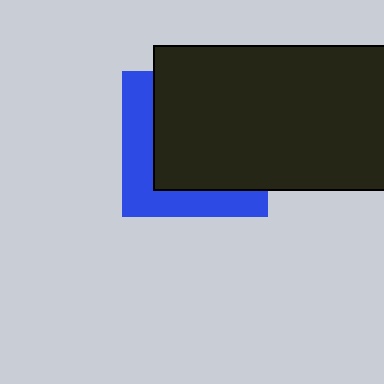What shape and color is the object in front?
The object in front is a black rectangle.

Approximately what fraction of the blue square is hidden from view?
Roughly 64% of the blue square is hidden behind the black rectangle.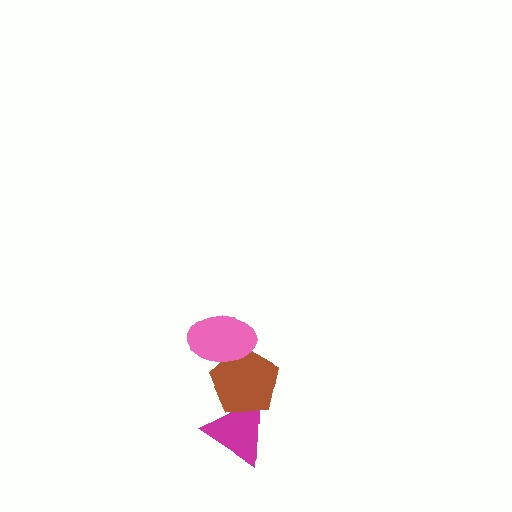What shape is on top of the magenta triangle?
The brown pentagon is on top of the magenta triangle.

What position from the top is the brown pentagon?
The brown pentagon is 2nd from the top.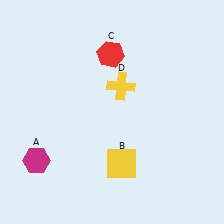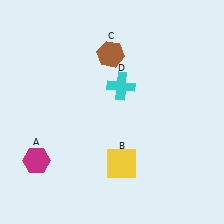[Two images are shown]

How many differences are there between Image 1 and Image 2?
There are 2 differences between the two images.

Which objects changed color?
C changed from red to brown. D changed from yellow to cyan.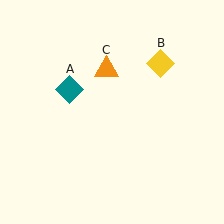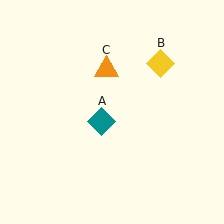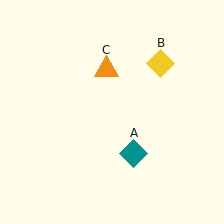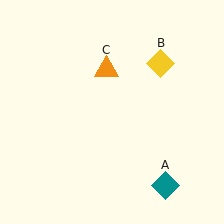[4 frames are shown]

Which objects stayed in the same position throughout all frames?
Yellow diamond (object B) and orange triangle (object C) remained stationary.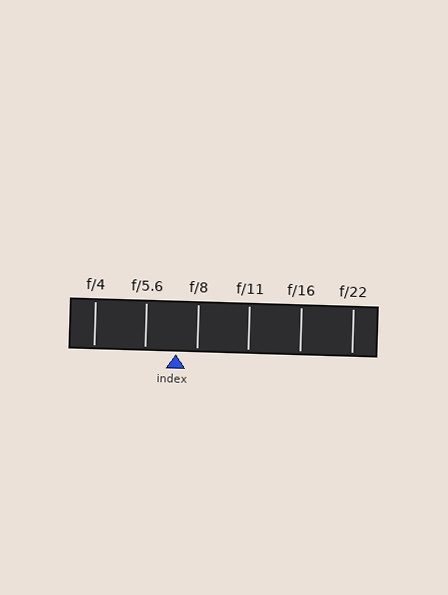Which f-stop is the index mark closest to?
The index mark is closest to f/8.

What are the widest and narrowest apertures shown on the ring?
The widest aperture shown is f/4 and the narrowest is f/22.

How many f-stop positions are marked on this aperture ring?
There are 6 f-stop positions marked.